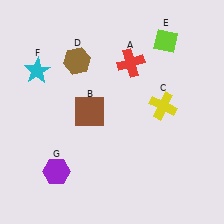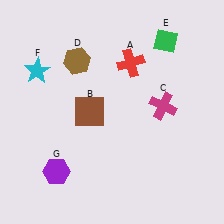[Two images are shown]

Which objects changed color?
C changed from yellow to magenta. E changed from lime to green.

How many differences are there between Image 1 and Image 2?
There are 2 differences between the two images.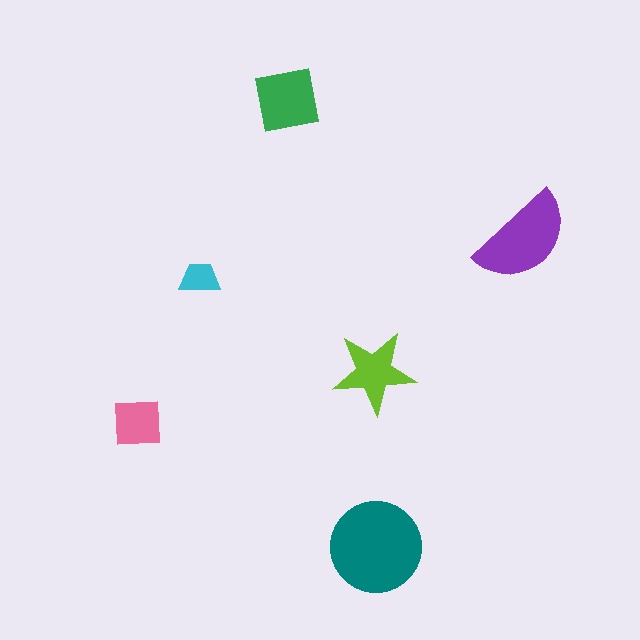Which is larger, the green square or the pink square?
The green square.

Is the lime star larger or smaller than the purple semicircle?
Smaller.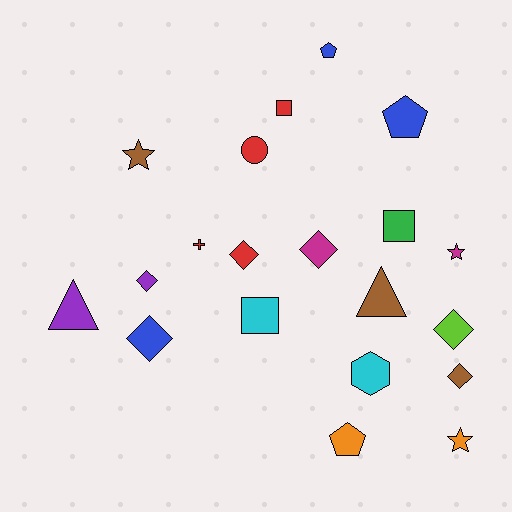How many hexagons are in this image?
There is 1 hexagon.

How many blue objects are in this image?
There are 3 blue objects.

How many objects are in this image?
There are 20 objects.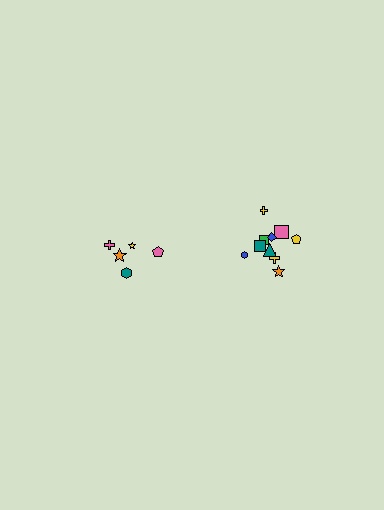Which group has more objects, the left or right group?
The right group.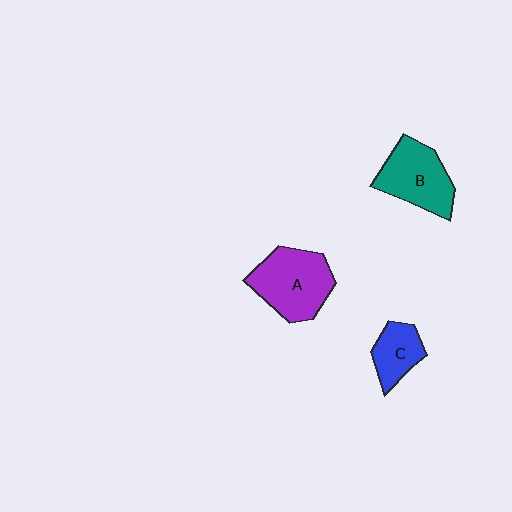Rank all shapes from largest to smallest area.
From largest to smallest: A (purple), B (teal), C (blue).